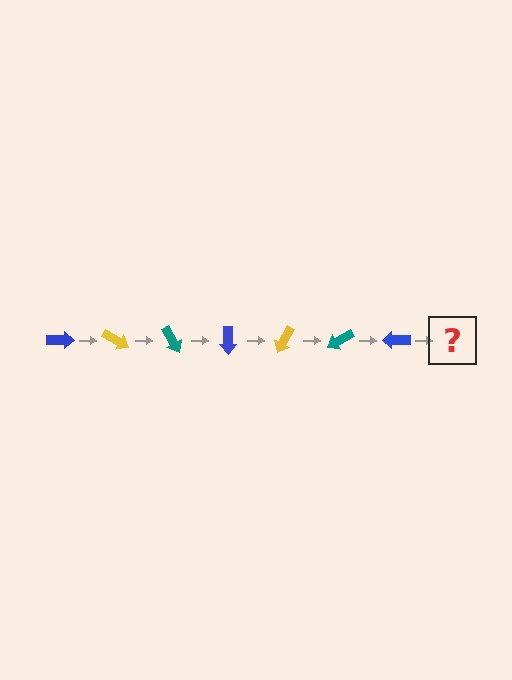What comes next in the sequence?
The next element should be a yellow arrow, rotated 210 degrees from the start.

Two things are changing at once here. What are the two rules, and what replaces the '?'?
The two rules are that it rotates 30 degrees each step and the color cycles through blue, yellow, and teal. The '?' should be a yellow arrow, rotated 210 degrees from the start.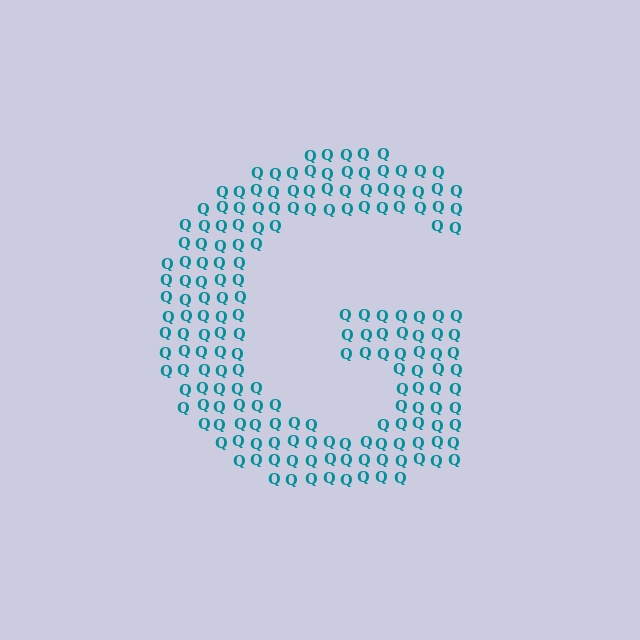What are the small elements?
The small elements are letter Q's.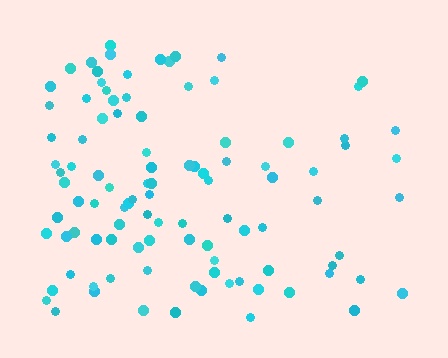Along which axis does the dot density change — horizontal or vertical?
Horizontal.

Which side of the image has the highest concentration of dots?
The left.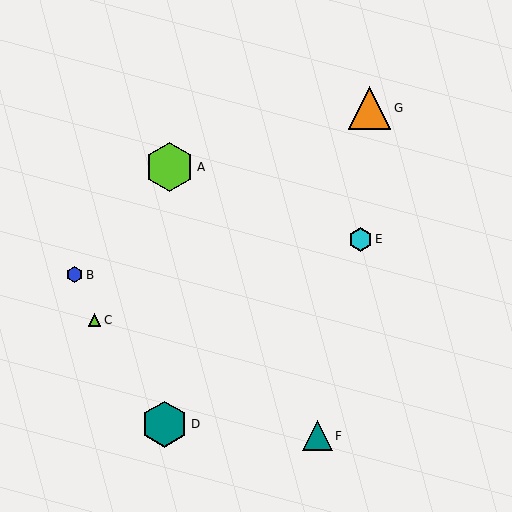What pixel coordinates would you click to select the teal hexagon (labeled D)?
Click at (165, 424) to select the teal hexagon D.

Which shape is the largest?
The lime hexagon (labeled A) is the largest.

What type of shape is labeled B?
Shape B is a blue hexagon.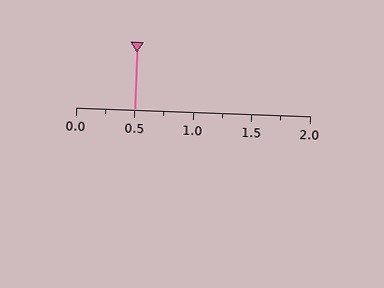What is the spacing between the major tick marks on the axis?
The major ticks are spaced 0.5 apart.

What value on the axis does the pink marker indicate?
The marker indicates approximately 0.5.